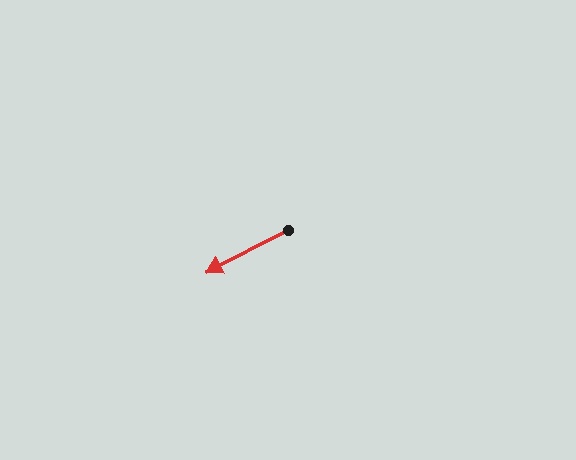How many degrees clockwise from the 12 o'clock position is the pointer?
Approximately 243 degrees.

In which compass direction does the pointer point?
Southwest.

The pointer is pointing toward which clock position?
Roughly 8 o'clock.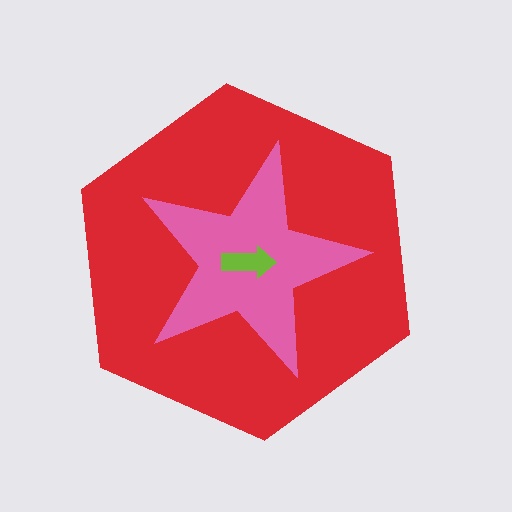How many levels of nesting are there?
3.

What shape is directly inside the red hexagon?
The pink star.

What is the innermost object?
The lime arrow.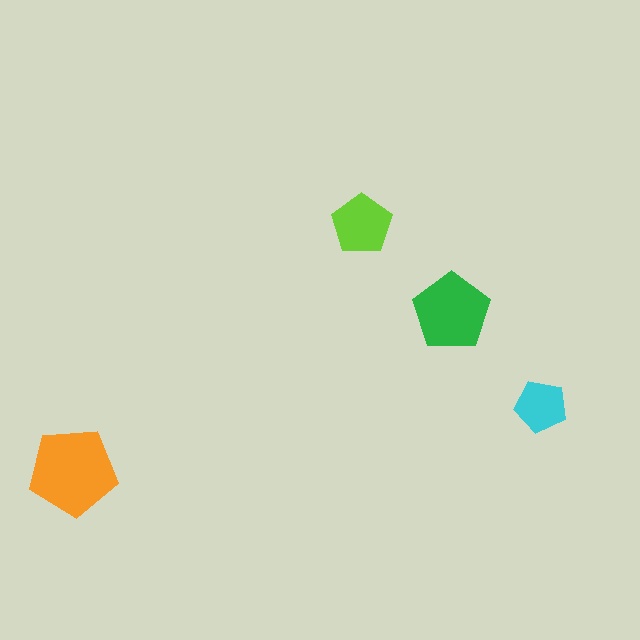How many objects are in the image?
There are 4 objects in the image.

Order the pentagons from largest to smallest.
the orange one, the green one, the lime one, the cyan one.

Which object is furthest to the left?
The orange pentagon is leftmost.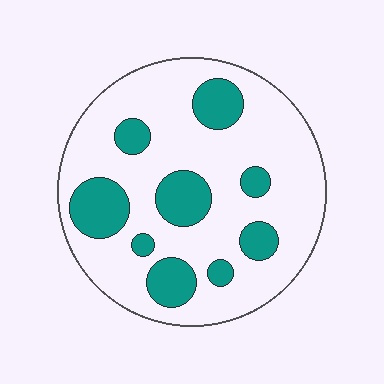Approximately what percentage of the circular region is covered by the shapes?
Approximately 25%.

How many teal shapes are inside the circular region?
9.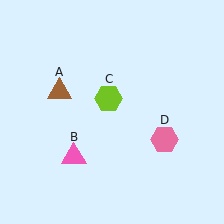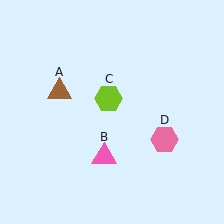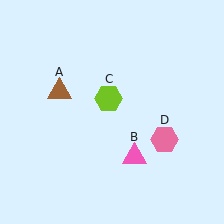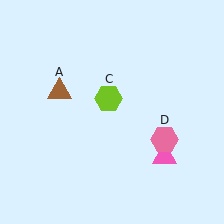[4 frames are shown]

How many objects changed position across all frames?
1 object changed position: pink triangle (object B).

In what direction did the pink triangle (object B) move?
The pink triangle (object B) moved right.